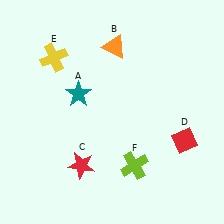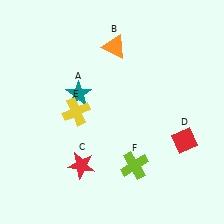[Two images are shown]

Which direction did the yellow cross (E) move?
The yellow cross (E) moved down.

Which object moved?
The yellow cross (E) moved down.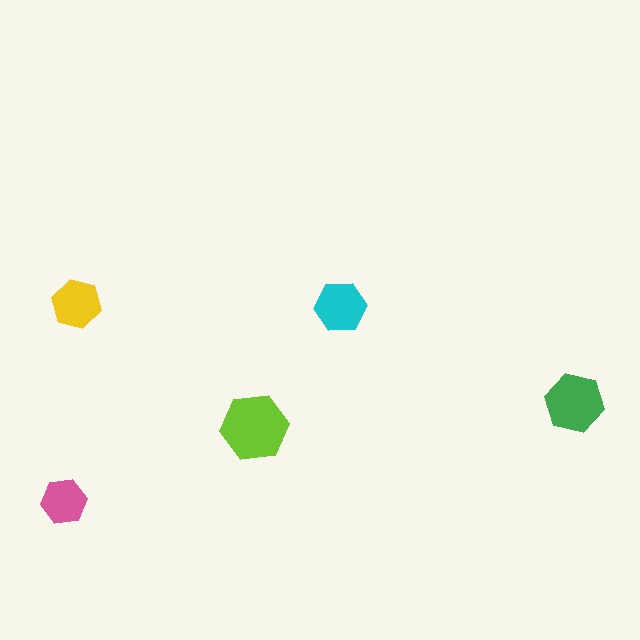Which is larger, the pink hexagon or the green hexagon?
The green one.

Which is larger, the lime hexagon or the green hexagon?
The lime one.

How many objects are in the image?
There are 5 objects in the image.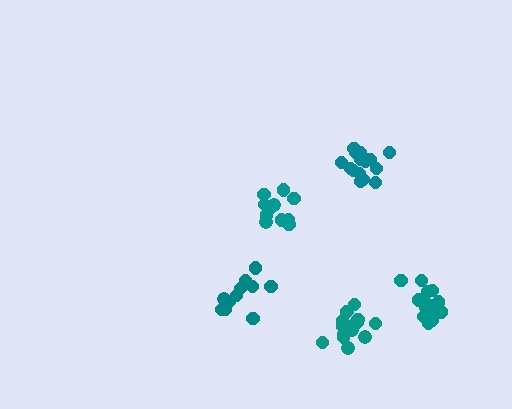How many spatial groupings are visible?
There are 5 spatial groupings.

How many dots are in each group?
Group 1: 15 dots, Group 2: 11 dots, Group 3: 14 dots, Group 4: 16 dots, Group 5: 11 dots (67 total).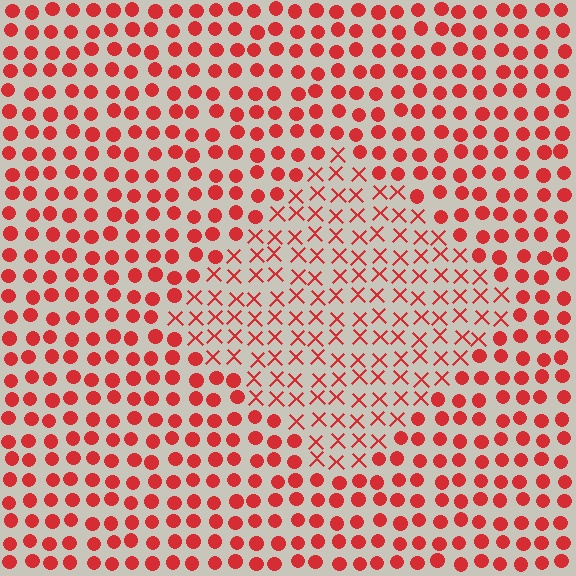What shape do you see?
I see a diamond.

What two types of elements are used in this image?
The image uses X marks inside the diamond region and circles outside it.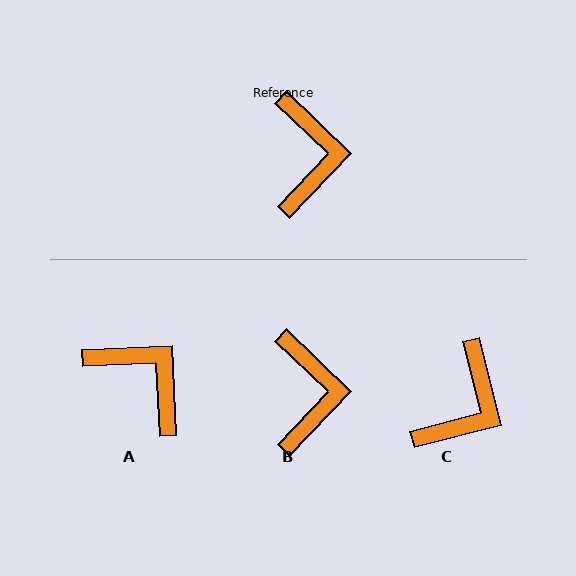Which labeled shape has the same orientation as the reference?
B.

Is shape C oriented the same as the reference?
No, it is off by about 32 degrees.